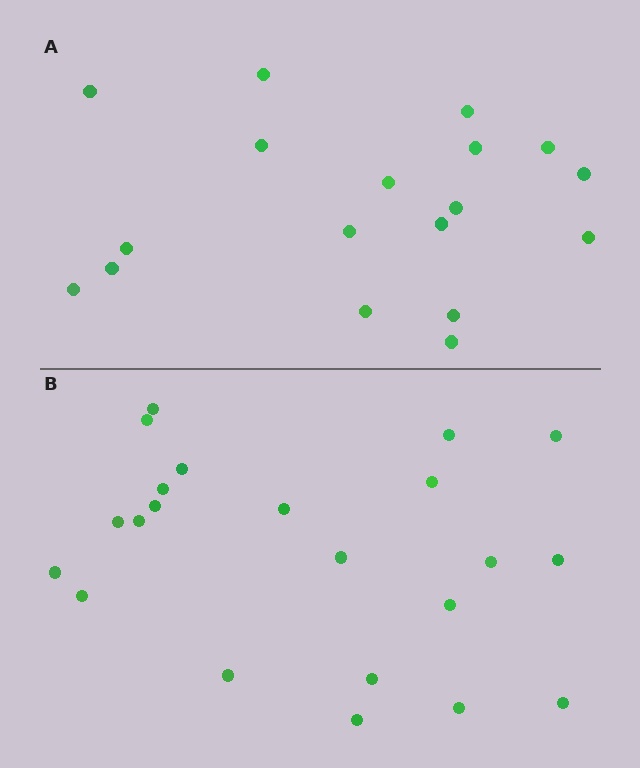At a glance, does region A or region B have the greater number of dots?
Region B (the bottom region) has more dots.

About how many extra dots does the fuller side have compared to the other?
Region B has about 4 more dots than region A.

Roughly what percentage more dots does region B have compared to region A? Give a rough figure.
About 20% more.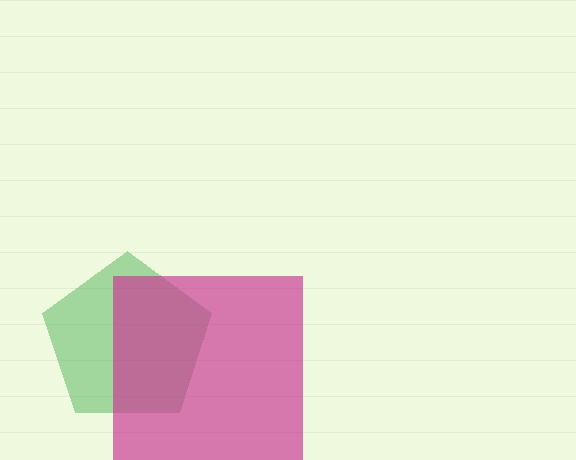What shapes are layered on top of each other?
The layered shapes are: a green pentagon, a magenta square.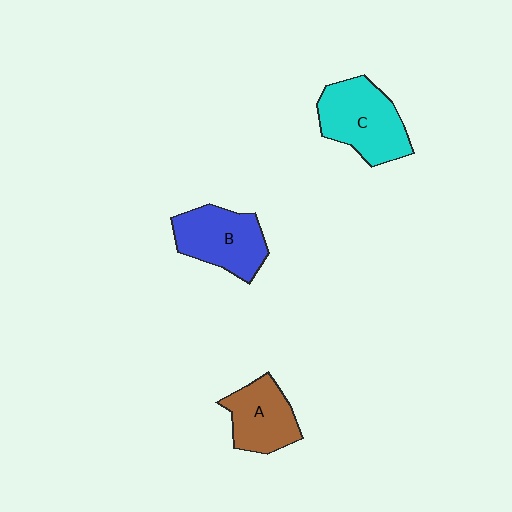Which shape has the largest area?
Shape C (cyan).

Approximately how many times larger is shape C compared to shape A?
Approximately 1.3 times.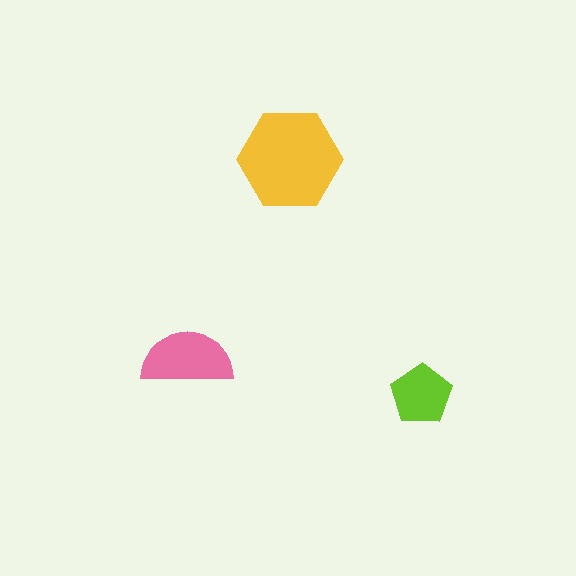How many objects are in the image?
There are 3 objects in the image.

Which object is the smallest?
The lime pentagon.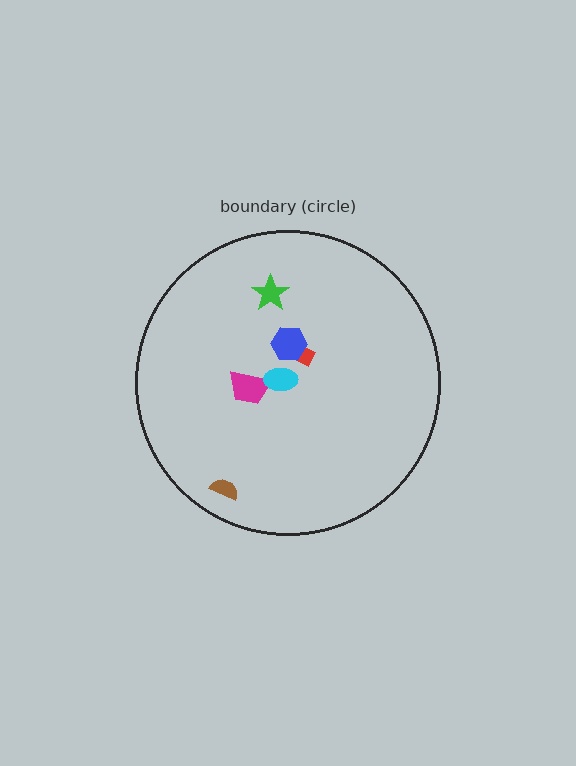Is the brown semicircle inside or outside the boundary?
Inside.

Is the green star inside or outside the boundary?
Inside.